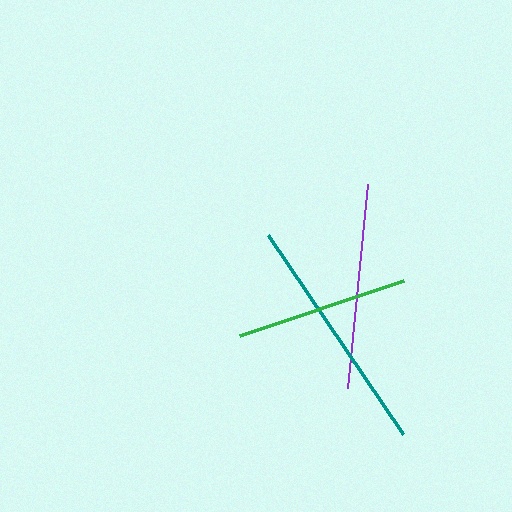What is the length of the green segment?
The green segment is approximately 173 pixels long.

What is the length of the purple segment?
The purple segment is approximately 205 pixels long.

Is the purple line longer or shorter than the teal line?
The teal line is longer than the purple line.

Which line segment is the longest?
The teal line is the longest at approximately 240 pixels.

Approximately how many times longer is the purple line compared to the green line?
The purple line is approximately 1.2 times the length of the green line.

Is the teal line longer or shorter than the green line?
The teal line is longer than the green line.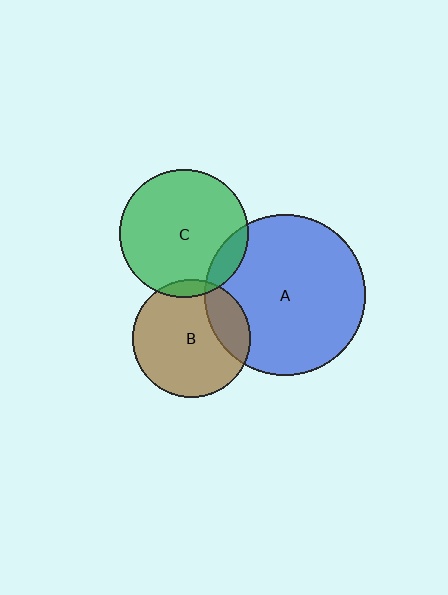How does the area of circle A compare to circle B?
Approximately 1.9 times.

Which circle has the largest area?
Circle A (blue).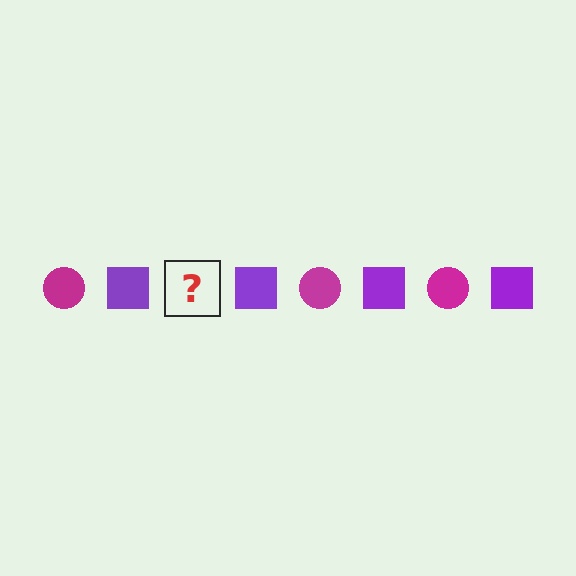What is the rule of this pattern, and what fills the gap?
The rule is that the pattern alternates between magenta circle and purple square. The gap should be filled with a magenta circle.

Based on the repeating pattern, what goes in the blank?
The blank should be a magenta circle.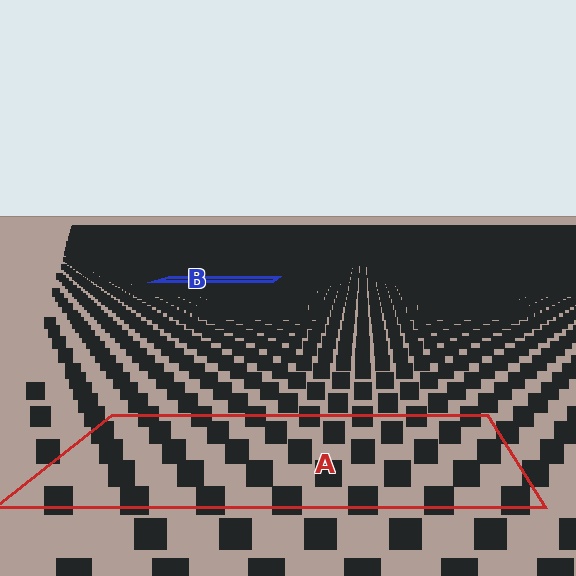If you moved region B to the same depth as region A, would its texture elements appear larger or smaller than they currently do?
They would appear larger. At a closer depth, the same texture elements are projected at a bigger on-screen size.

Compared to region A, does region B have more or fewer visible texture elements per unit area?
Region B has more texture elements per unit area — they are packed more densely because it is farther away.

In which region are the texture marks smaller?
The texture marks are smaller in region B, because it is farther away.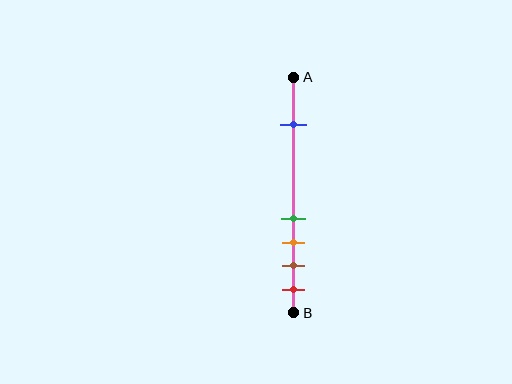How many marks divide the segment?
There are 5 marks dividing the segment.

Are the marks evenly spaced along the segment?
No, the marks are not evenly spaced.